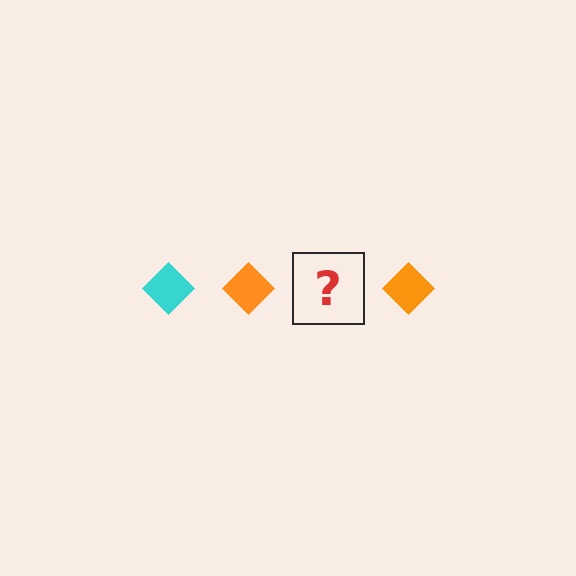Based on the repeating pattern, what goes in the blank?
The blank should be a cyan diamond.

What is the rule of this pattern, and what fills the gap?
The rule is that the pattern cycles through cyan, orange diamonds. The gap should be filled with a cyan diamond.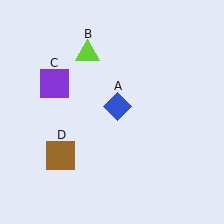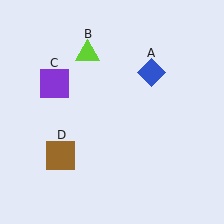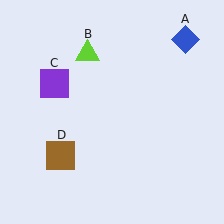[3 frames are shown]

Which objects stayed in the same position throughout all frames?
Lime triangle (object B) and purple square (object C) and brown square (object D) remained stationary.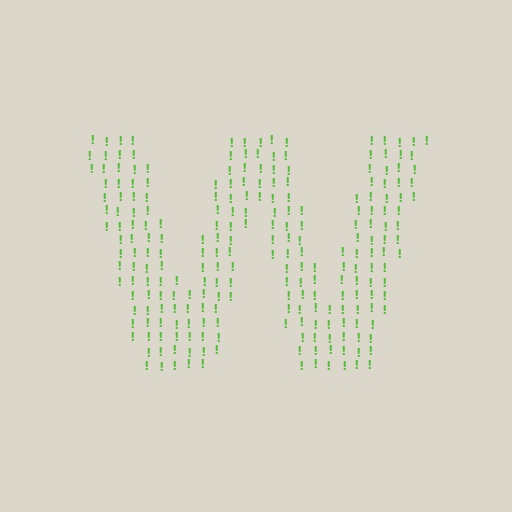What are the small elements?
The small elements are exclamation marks.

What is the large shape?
The large shape is the letter W.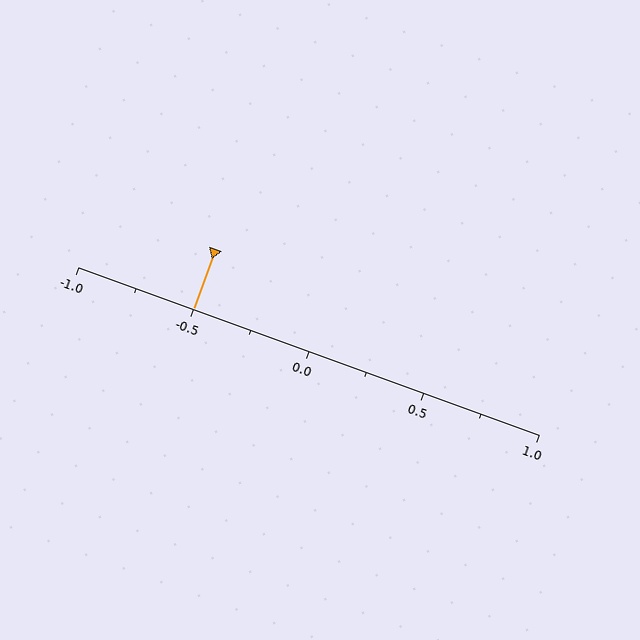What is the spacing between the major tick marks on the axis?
The major ticks are spaced 0.5 apart.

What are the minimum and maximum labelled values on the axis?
The axis runs from -1.0 to 1.0.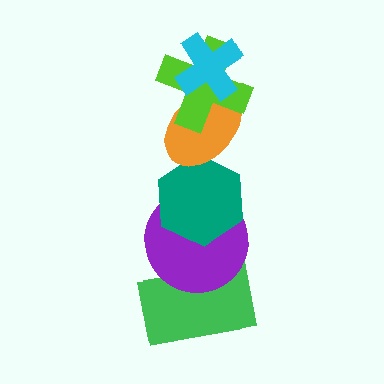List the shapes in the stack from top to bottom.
From top to bottom: the cyan cross, the lime cross, the orange ellipse, the teal hexagon, the purple circle, the green rectangle.